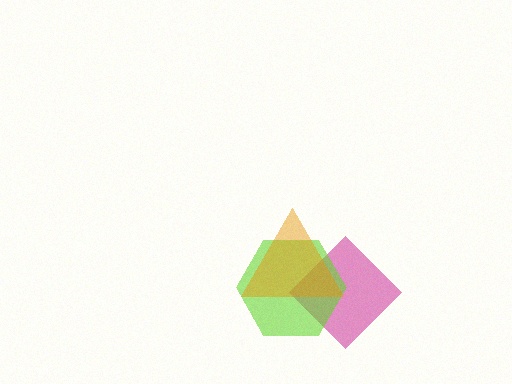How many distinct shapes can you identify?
There are 3 distinct shapes: a magenta diamond, a lime hexagon, an orange triangle.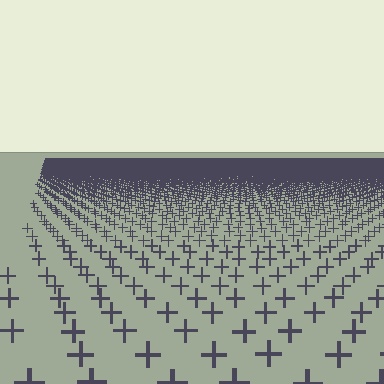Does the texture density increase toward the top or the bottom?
Density increases toward the top.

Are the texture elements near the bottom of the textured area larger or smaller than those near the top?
Larger. Near the bottom, elements are closer to the viewer and appear at a bigger on-screen size.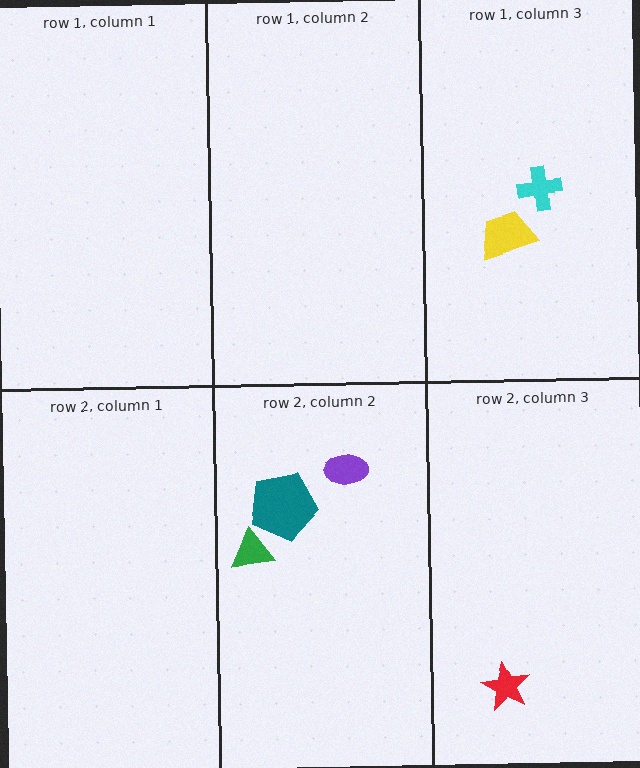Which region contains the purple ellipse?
The row 2, column 2 region.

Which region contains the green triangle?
The row 2, column 2 region.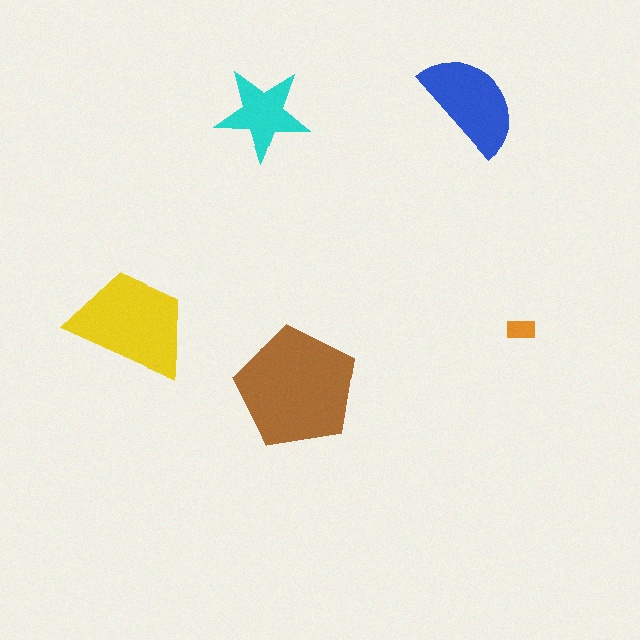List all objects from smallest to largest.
The orange rectangle, the cyan star, the blue semicircle, the yellow trapezoid, the brown pentagon.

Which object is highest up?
The blue semicircle is topmost.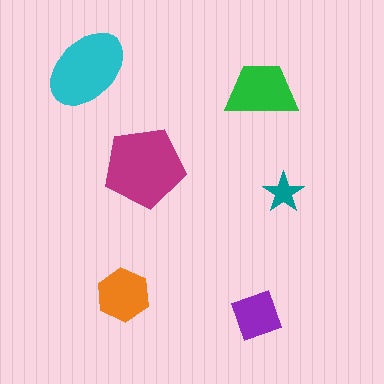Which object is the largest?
The magenta pentagon.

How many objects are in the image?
There are 6 objects in the image.